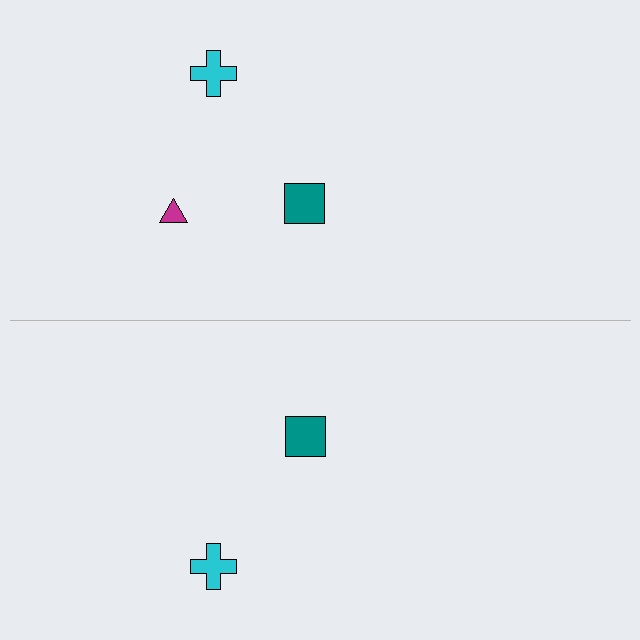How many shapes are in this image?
There are 5 shapes in this image.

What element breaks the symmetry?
A magenta triangle is missing from the bottom side.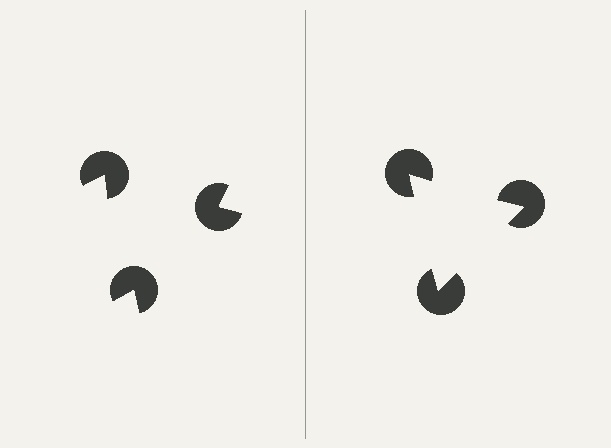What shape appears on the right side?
An illusory triangle.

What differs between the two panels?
The pac-man discs are positioned identically on both sides; only the wedge orientations differ. On the right they align to a triangle; on the left they are misaligned.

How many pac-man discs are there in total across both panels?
6 — 3 on each side.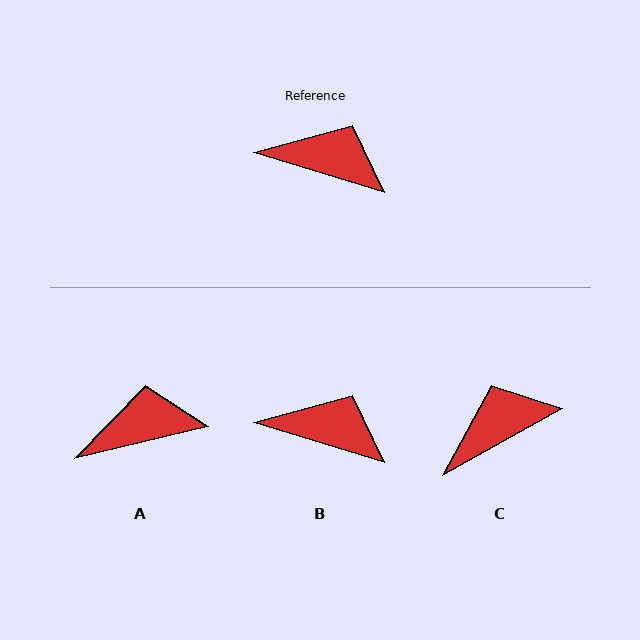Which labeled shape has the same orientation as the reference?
B.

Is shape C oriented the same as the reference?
No, it is off by about 46 degrees.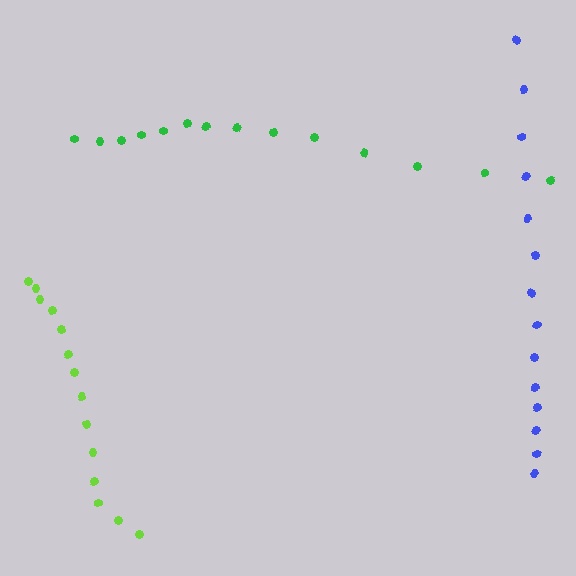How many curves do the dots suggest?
There are 3 distinct paths.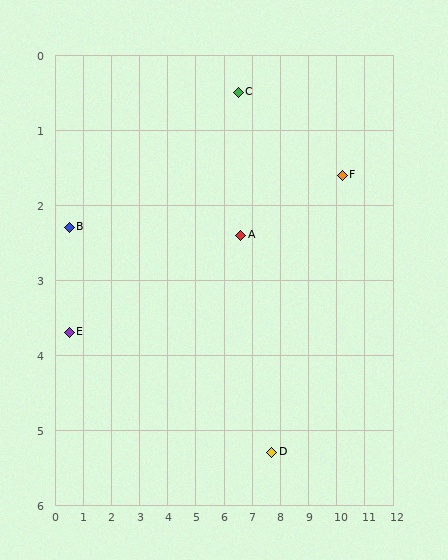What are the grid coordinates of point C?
Point C is at approximately (6.5, 0.5).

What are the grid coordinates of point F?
Point F is at approximately (10.2, 1.6).